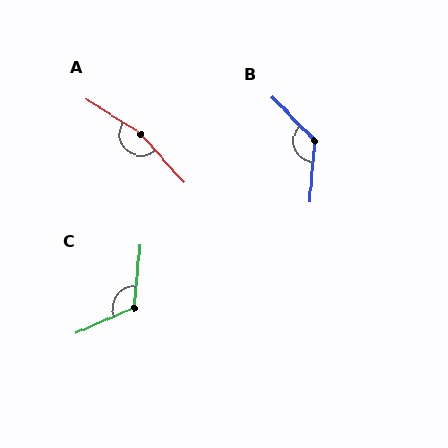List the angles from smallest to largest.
C (119°), B (131°), A (164°).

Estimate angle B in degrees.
Approximately 131 degrees.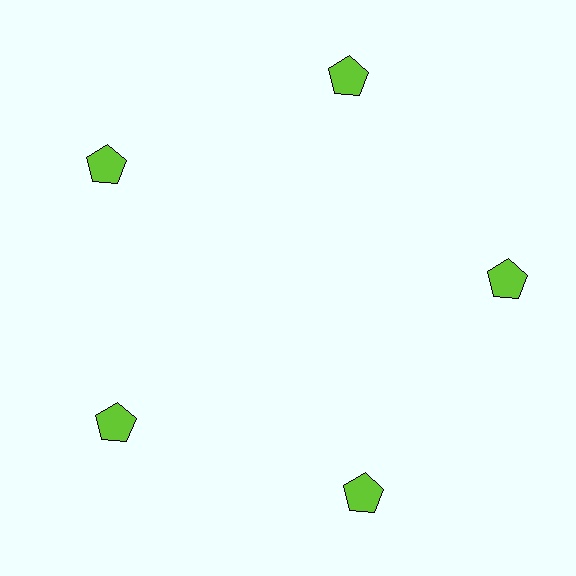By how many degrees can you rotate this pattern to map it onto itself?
The pattern maps onto itself every 72 degrees of rotation.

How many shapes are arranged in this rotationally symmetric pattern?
There are 5 shapes, arranged in 5 groups of 1.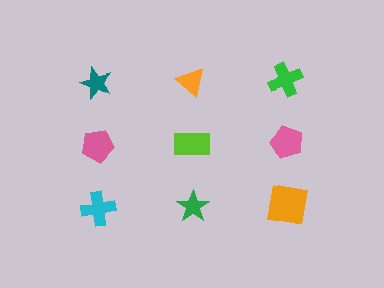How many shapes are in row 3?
3 shapes.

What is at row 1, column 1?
A teal star.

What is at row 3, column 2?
A green star.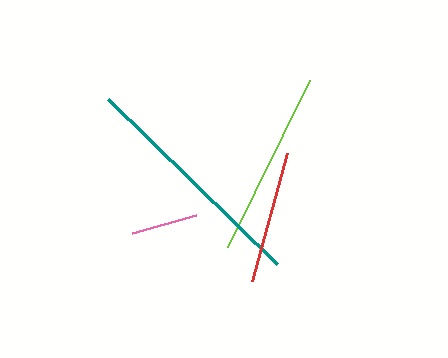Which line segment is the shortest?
The pink line is the shortest at approximately 66 pixels.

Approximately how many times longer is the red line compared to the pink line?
The red line is approximately 2.0 times the length of the pink line.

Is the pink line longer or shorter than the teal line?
The teal line is longer than the pink line.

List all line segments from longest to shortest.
From longest to shortest: teal, lime, red, pink.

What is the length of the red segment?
The red segment is approximately 133 pixels long.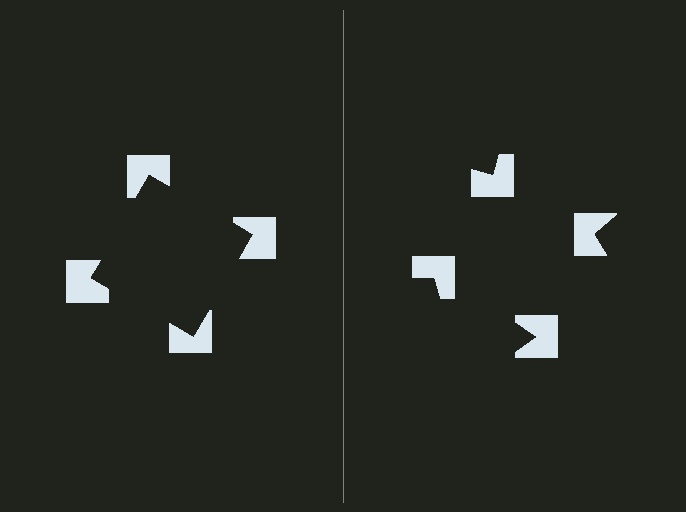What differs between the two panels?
The notched squares are positioned identically on both sides; only the wedge orientations differ. On the left they align to a square; on the right they are misaligned.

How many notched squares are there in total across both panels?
8 — 4 on each side.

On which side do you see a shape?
An illusory square appears on the left side. On the right side the wedge cuts are rotated, so no coherent shape forms.